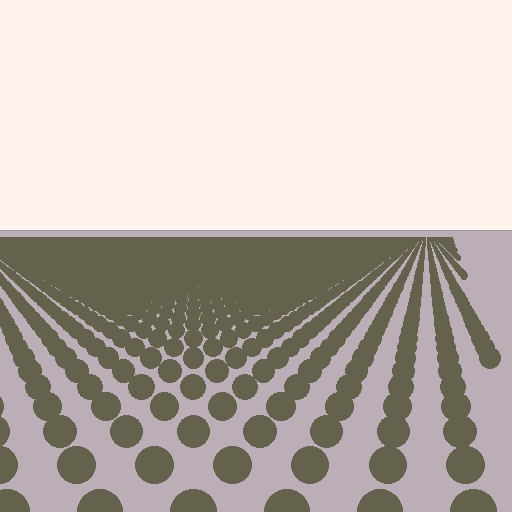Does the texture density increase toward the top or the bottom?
Density increases toward the top.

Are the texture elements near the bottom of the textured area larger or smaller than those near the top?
Larger. Near the bottom, elements are closer to the viewer and appear at a bigger on-screen size.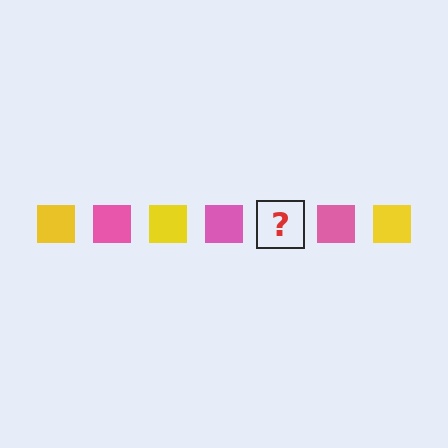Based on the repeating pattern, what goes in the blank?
The blank should be a yellow square.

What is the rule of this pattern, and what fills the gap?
The rule is that the pattern cycles through yellow, pink squares. The gap should be filled with a yellow square.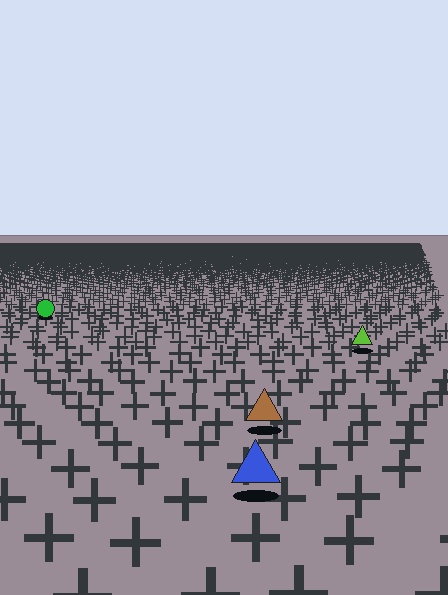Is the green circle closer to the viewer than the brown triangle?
No. The brown triangle is closer — you can tell from the texture gradient: the ground texture is coarser near it.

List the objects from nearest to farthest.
From nearest to farthest: the blue triangle, the brown triangle, the lime triangle, the green circle.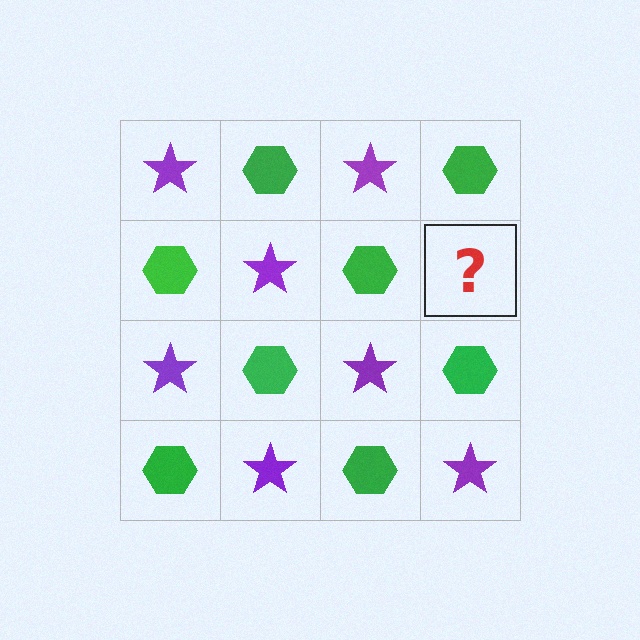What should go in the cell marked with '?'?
The missing cell should contain a purple star.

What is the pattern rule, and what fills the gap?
The rule is that it alternates purple star and green hexagon in a checkerboard pattern. The gap should be filled with a purple star.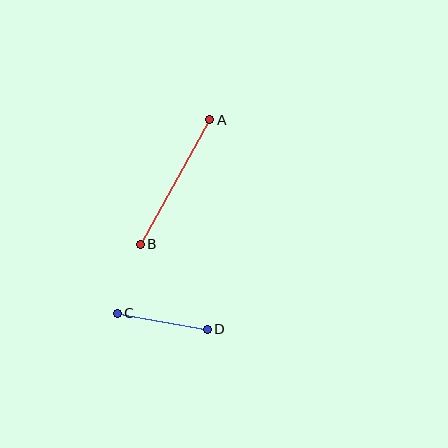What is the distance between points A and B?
The distance is approximately 143 pixels.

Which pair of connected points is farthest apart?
Points A and B are farthest apart.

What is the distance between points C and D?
The distance is approximately 91 pixels.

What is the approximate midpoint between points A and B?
The midpoint is at approximately (175, 182) pixels.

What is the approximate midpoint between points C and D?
The midpoint is at approximately (162, 321) pixels.